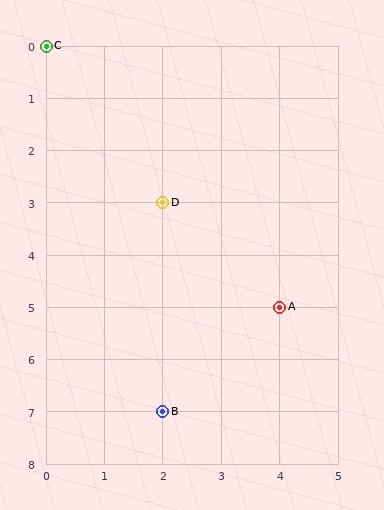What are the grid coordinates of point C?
Point C is at grid coordinates (0, 0).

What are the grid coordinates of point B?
Point B is at grid coordinates (2, 7).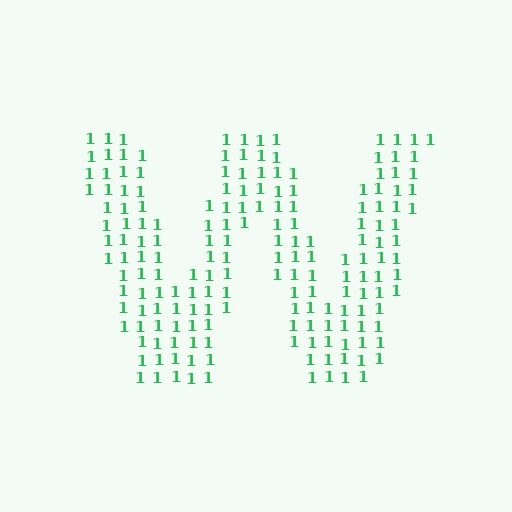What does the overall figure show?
The overall figure shows the letter W.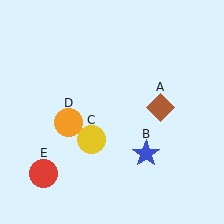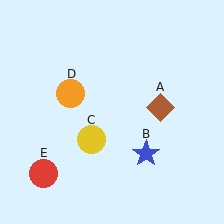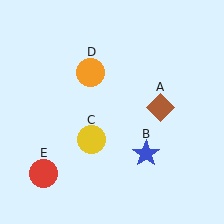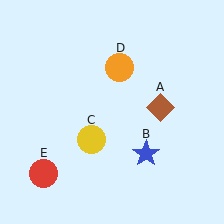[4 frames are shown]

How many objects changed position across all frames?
1 object changed position: orange circle (object D).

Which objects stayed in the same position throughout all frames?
Brown diamond (object A) and blue star (object B) and yellow circle (object C) and red circle (object E) remained stationary.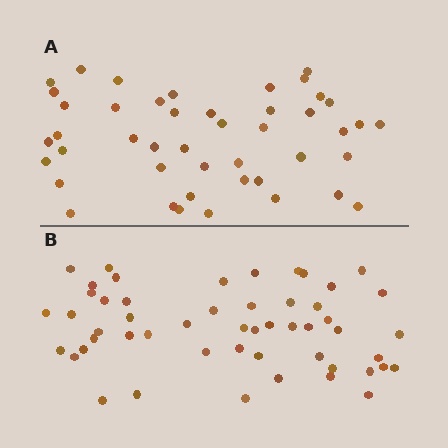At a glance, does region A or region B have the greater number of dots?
Region B (the bottom region) has more dots.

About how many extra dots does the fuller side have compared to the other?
Region B has roughly 8 or so more dots than region A.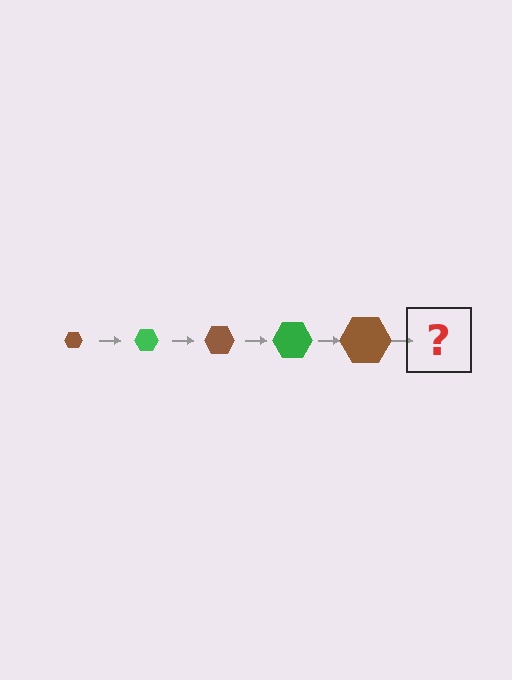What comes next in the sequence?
The next element should be a green hexagon, larger than the previous one.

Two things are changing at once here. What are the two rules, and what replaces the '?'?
The two rules are that the hexagon grows larger each step and the color cycles through brown and green. The '?' should be a green hexagon, larger than the previous one.